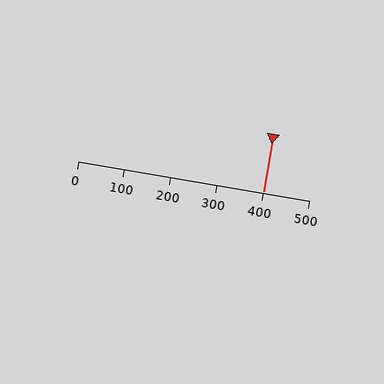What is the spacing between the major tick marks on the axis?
The major ticks are spaced 100 apart.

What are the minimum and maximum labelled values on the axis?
The axis runs from 0 to 500.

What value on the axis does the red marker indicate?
The marker indicates approximately 400.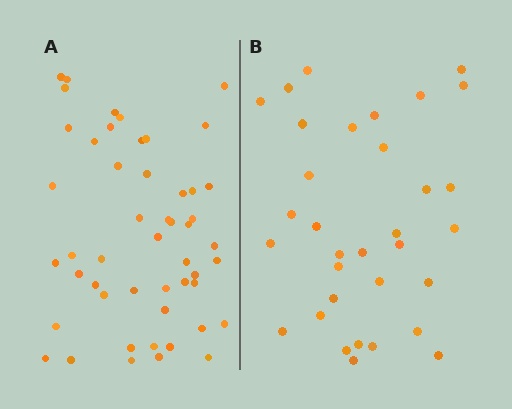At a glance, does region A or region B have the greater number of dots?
Region A (the left region) has more dots.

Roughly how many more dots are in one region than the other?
Region A has approximately 15 more dots than region B.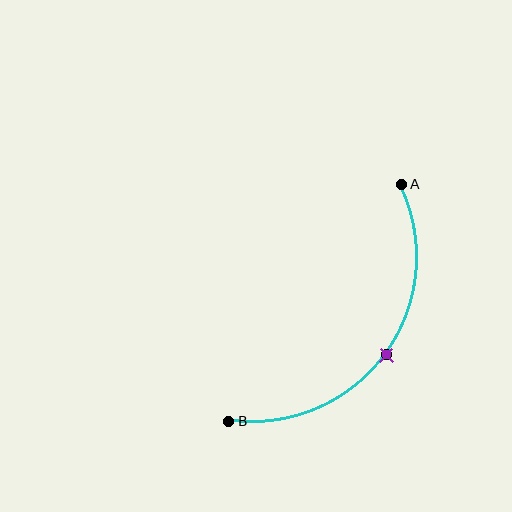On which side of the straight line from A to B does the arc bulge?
The arc bulges below and to the right of the straight line connecting A and B.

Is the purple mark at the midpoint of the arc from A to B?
Yes. The purple mark lies on the arc at equal arc-length from both A and B — it is the arc midpoint.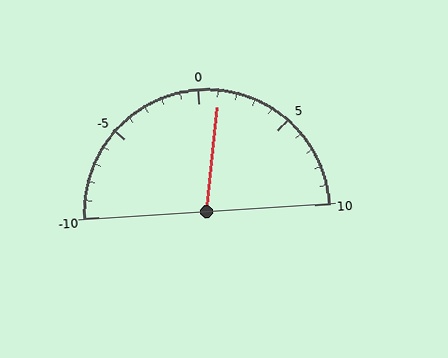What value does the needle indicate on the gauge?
The needle indicates approximately 1.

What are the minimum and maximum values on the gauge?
The gauge ranges from -10 to 10.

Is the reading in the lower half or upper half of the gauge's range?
The reading is in the upper half of the range (-10 to 10).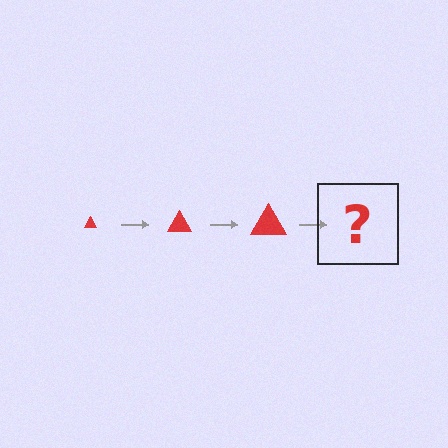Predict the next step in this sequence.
The next step is a red triangle, larger than the previous one.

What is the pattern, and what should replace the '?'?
The pattern is that the triangle gets progressively larger each step. The '?' should be a red triangle, larger than the previous one.